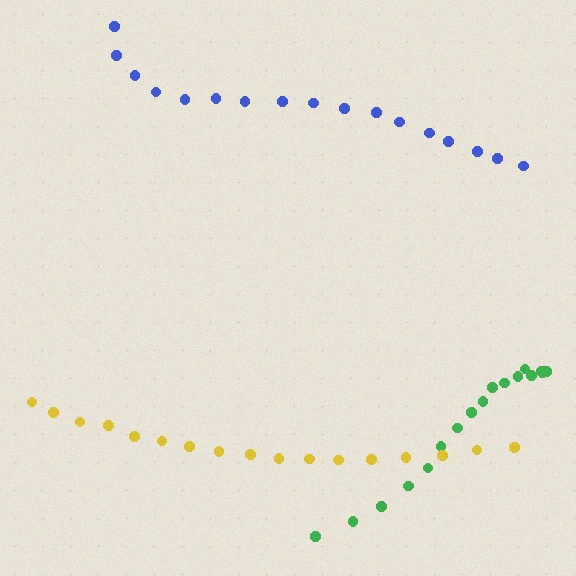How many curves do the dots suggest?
There are 3 distinct paths.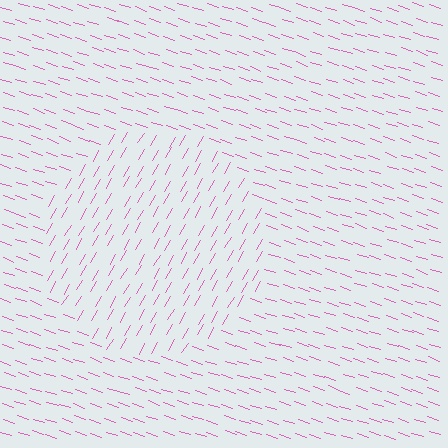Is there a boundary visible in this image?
Yes, there is a texture boundary formed by a change in line orientation.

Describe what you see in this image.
The image is filled with small pink line segments. A circle region in the image has lines oriented differently from the surrounding lines, creating a visible texture boundary.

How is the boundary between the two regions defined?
The boundary is defined purely by a change in line orientation (approximately 78 degrees difference). All lines are the same color and thickness.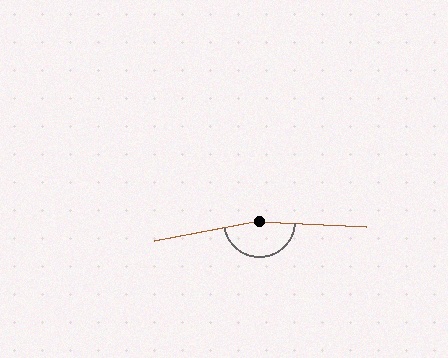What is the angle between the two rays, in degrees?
Approximately 166 degrees.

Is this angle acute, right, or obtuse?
It is obtuse.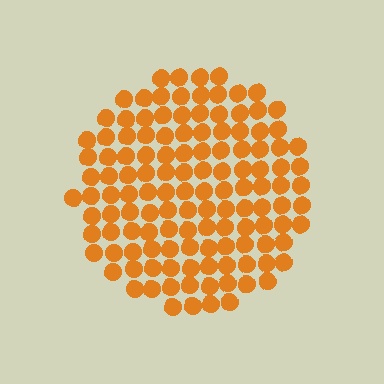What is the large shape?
The large shape is a circle.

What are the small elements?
The small elements are circles.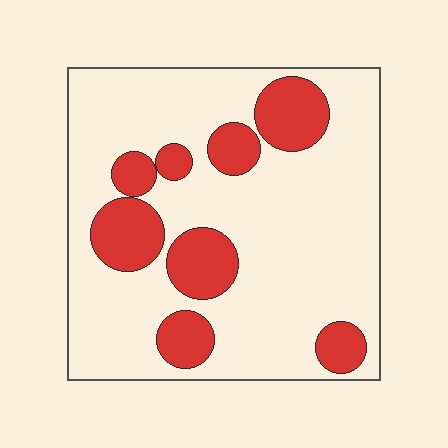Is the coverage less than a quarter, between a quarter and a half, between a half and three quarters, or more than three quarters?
Less than a quarter.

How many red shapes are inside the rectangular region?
8.